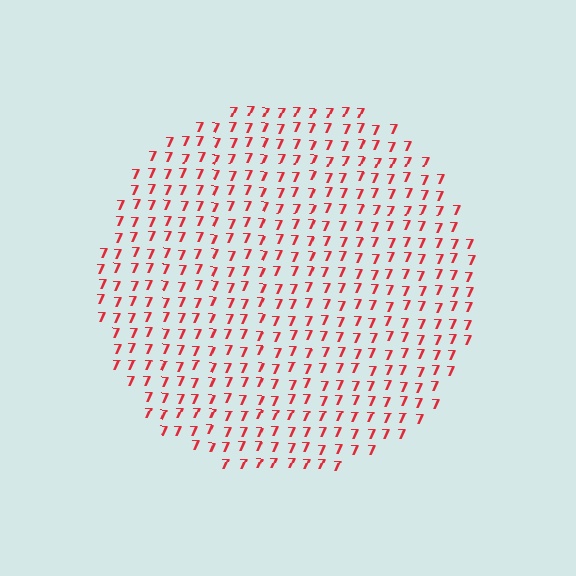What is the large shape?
The large shape is a circle.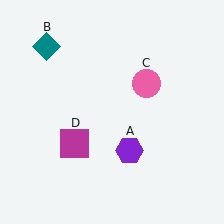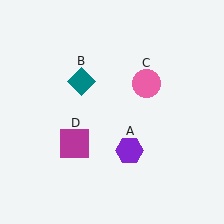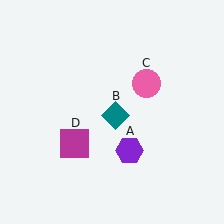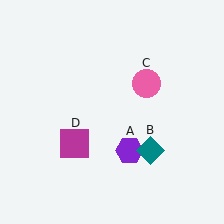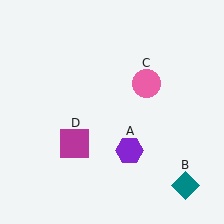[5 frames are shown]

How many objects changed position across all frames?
1 object changed position: teal diamond (object B).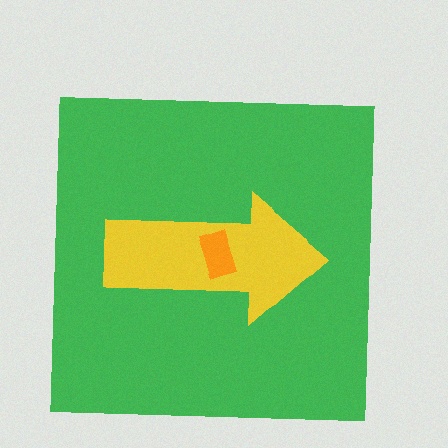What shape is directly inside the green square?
The yellow arrow.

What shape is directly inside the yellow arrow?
The orange rectangle.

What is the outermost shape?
The green square.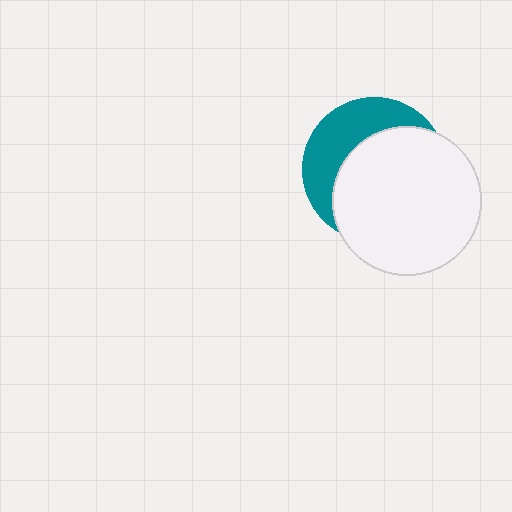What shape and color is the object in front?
The object in front is a white circle.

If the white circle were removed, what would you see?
You would see the complete teal circle.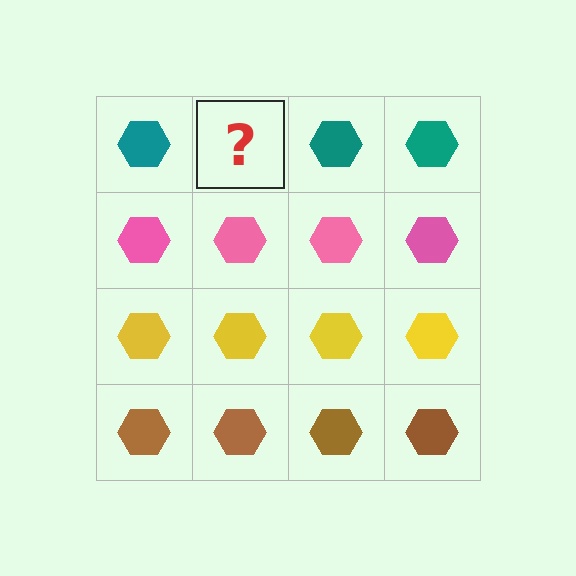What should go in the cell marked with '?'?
The missing cell should contain a teal hexagon.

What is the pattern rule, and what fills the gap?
The rule is that each row has a consistent color. The gap should be filled with a teal hexagon.